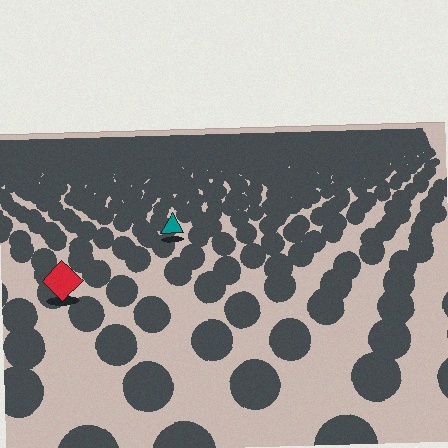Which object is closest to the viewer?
The red diamond is closest. The texture marks near it are larger and more spread out.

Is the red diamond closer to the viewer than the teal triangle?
Yes. The red diamond is closer — you can tell from the texture gradient: the ground texture is coarser near it.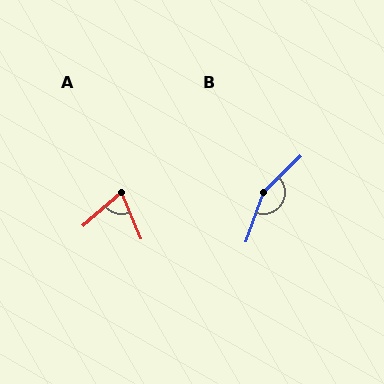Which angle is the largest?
B, at approximately 153 degrees.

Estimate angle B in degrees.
Approximately 153 degrees.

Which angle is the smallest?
A, at approximately 71 degrees.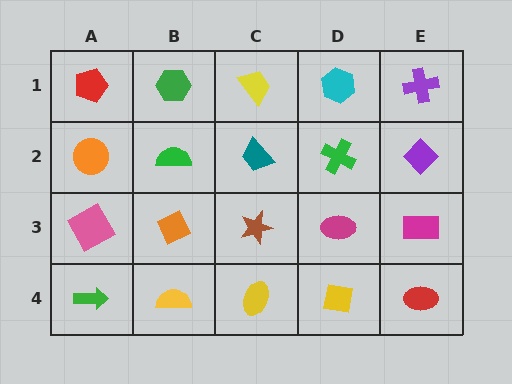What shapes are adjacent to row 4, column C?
A brown star (row 3, column C), a yellow semicircle (row 4, column B), a yellow square (row 4, column D).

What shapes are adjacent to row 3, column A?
An orange circle (row 2, column A), a green arrow (row 4, column A), an orange diamond (row 3, column B).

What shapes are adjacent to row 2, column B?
A green hexagon (row 1, column B), an orange diamond (row 3, column B), an orange circle (row 2, column A), a teal trapezoid (row 2, column C).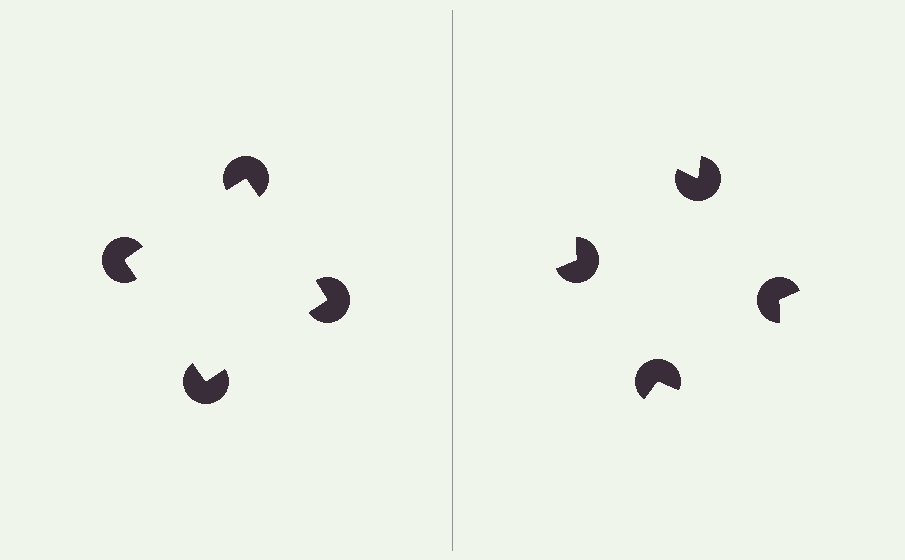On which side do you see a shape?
An illusory square appears on the left side. On the right side the wedge cuts are rotated, so no coherent shape forms.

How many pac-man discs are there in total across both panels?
8 — 4 on each side.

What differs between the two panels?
The pac-man discs are positioned identically on both sides; only the wedge orientations differ. On the left they align to a square; on the right they are misaligned.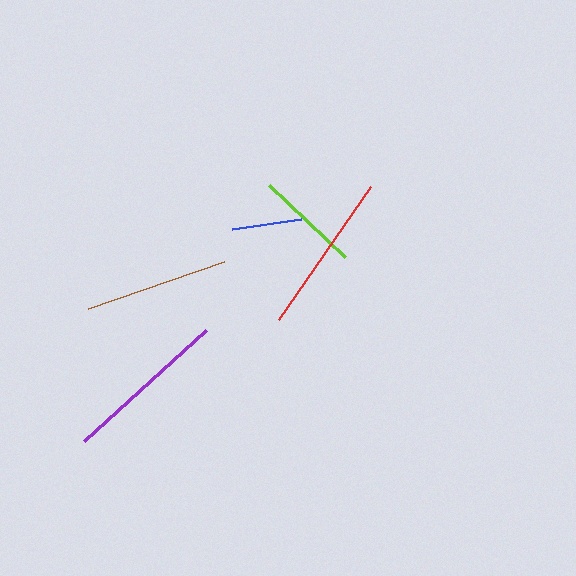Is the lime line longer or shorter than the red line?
The red line is longer than the lime line.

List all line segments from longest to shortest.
From longest to shortest: purple, red, brown, lime, blue.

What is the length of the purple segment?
The purple segment is approximately 165 pixels long.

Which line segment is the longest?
The purple line is the longest at approximately 165 pixels.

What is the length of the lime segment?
The lime segment is approximately 104 pixels long.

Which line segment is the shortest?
The blue line is the shortest at approximately 70 pixels.